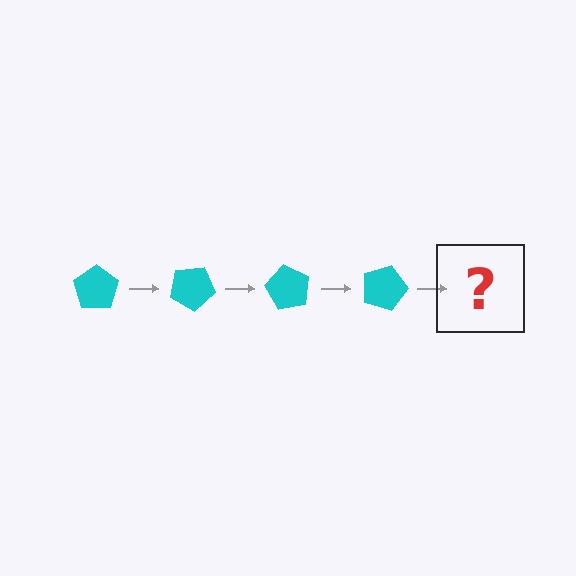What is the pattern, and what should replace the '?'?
The pattern is that the pentagon rotates 30 degrees each step. The '?' should be a cyan pentagon rotated 120 degrees.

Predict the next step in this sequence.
The next step is a cyan pentagon rotated 120 degrees.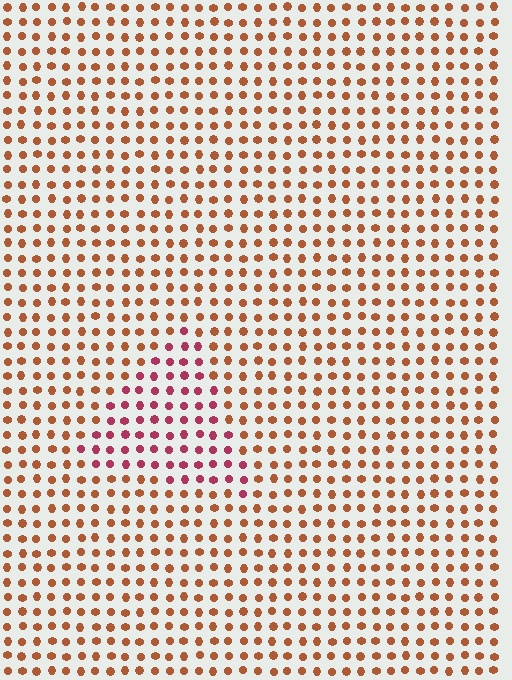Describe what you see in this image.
The image is filled with small brown elements in a uniform arrangement. A triangle-shaped region is visible where the elements are tinted to a slightly different hue, forming a subtle color boundary.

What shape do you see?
I see a triangle.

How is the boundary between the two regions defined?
The boundary is defined purely by a slight shift in hue (about 40 degrees). Spacing, size, and orientation are identical on both sides.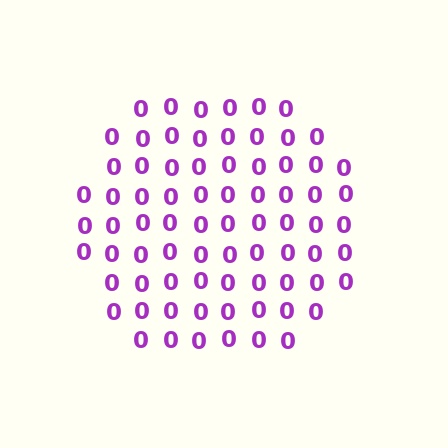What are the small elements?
The small elements are digit 0's.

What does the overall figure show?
The overall figure shows a circle.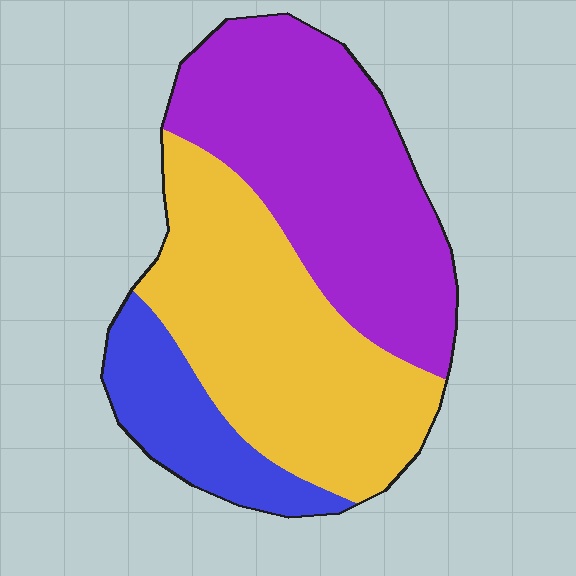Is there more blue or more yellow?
Yellow.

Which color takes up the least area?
Blue, at roughly 15%.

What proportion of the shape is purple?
Purple takes up between a quarter and a half of the shape.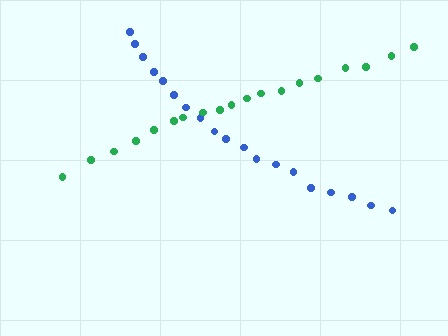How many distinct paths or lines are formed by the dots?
There are 2 distinct paths.